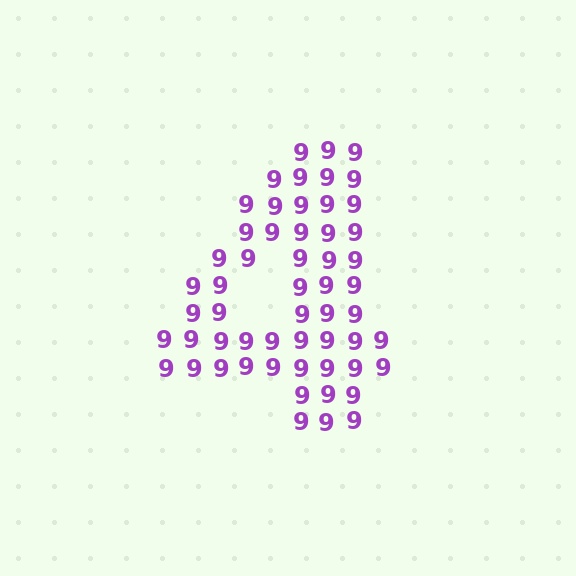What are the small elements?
The small elements are digit 9's.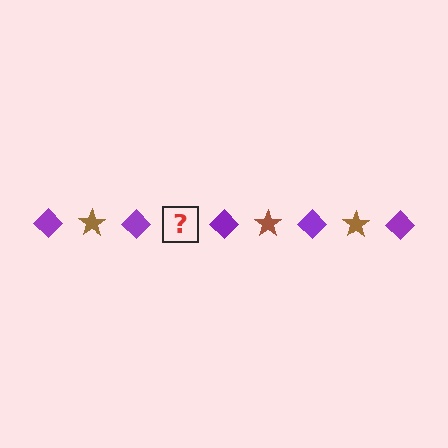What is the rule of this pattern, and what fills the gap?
The rule is that the pattern alternates between purple diamond and brown star. The gap should be filled with a brown star.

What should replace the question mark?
The question mark should be replaced with a brown star.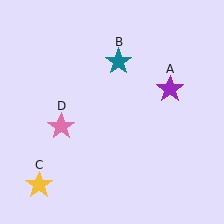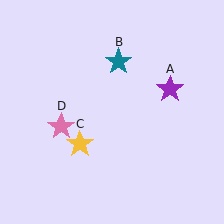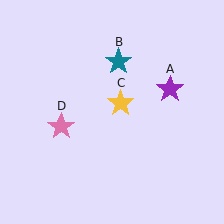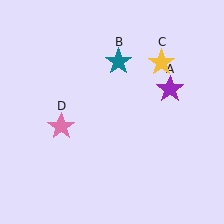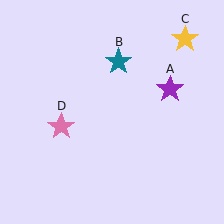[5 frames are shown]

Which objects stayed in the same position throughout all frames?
Purple star (object A) and teal star (object B) and pink star (object D) remained stationary.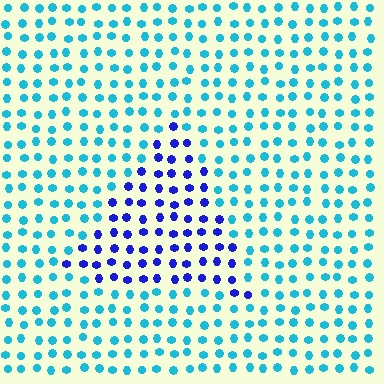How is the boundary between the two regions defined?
The boundary is defined purely by a slight shift in hue (about 52 degrees). Spacing, size, and orientation are identical on both sides.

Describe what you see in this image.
The image is filled with small cyan elements in a uniform arrangement. A triangle-shaped region is visible where the elements are tinted to a slightly different hue, forming a subtle color boundary.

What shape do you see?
I see a triangle.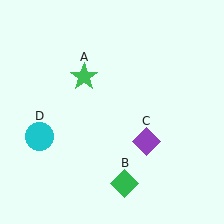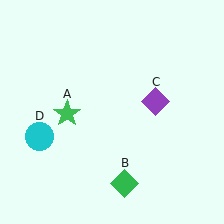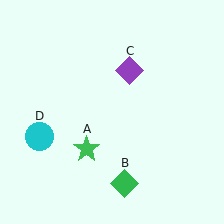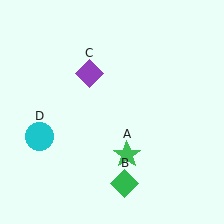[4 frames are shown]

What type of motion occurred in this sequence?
The green star (object A), purple diamond (object C) rotated counterclockwise around the center of the scene.